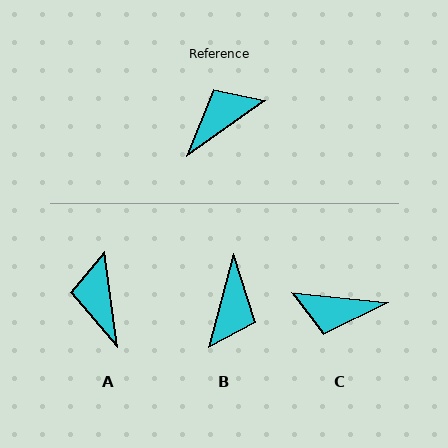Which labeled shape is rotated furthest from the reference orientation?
B, about 140 degrees away.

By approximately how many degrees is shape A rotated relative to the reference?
Approximately 63 degrees counter-clockwise.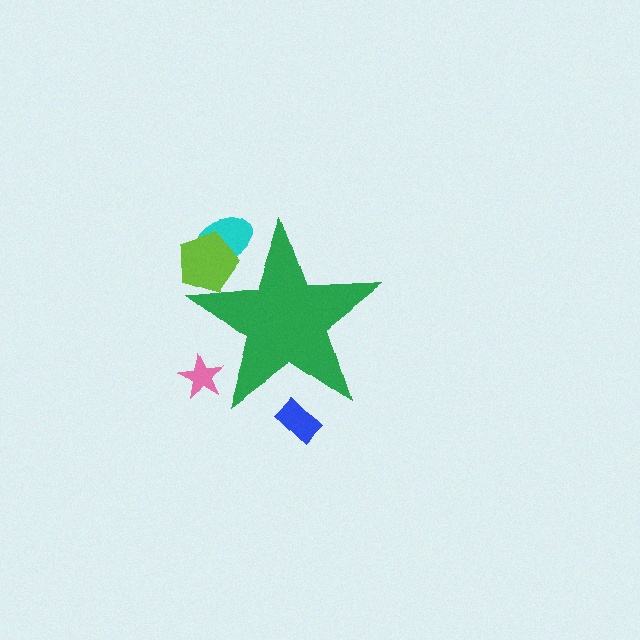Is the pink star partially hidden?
Yes, the pink star is partially hidden behind the green star.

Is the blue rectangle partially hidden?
Yes, the blue rectangle is partially hidden behind the green star.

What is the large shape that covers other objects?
A green star.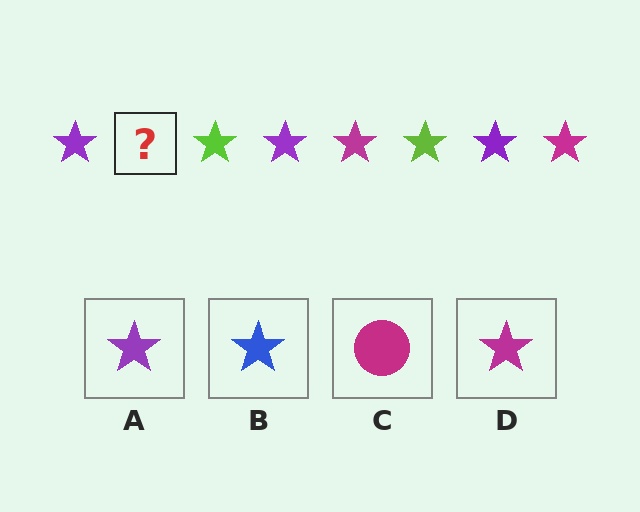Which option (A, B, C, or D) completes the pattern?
D.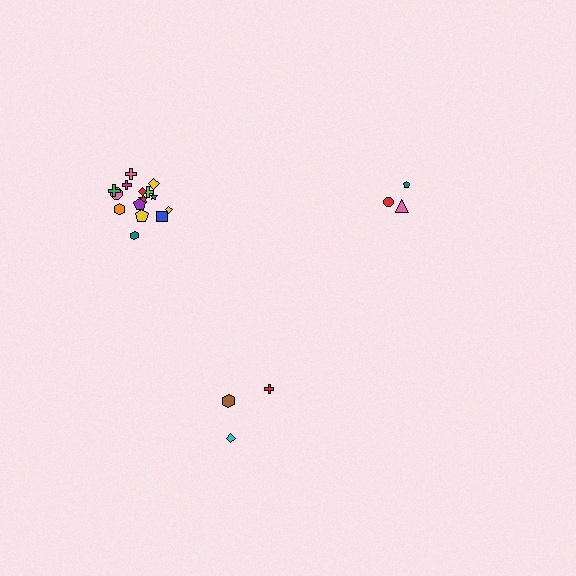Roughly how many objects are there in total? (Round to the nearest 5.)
Roughly 20 objects in total.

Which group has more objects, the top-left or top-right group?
The top-left group.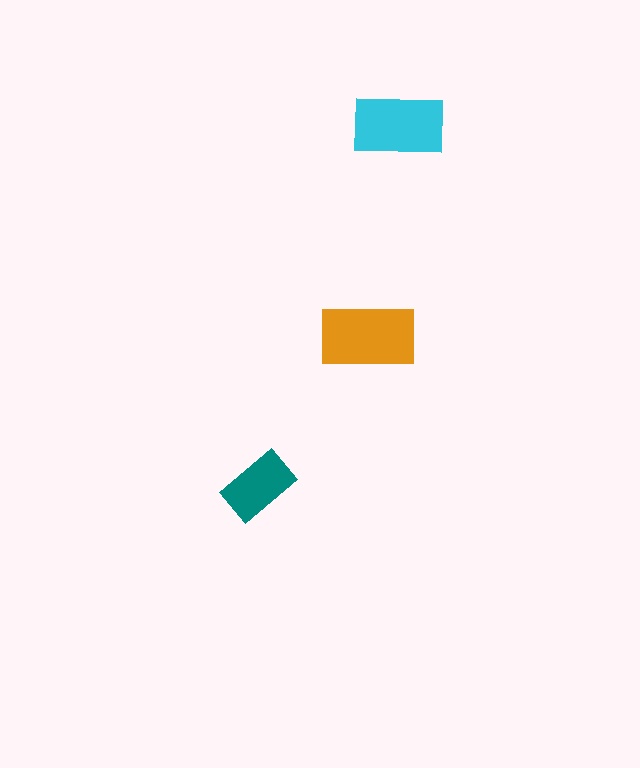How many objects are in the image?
There are 3 objects in the image.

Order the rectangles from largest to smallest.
the orange one, the cyan one, the teal one.